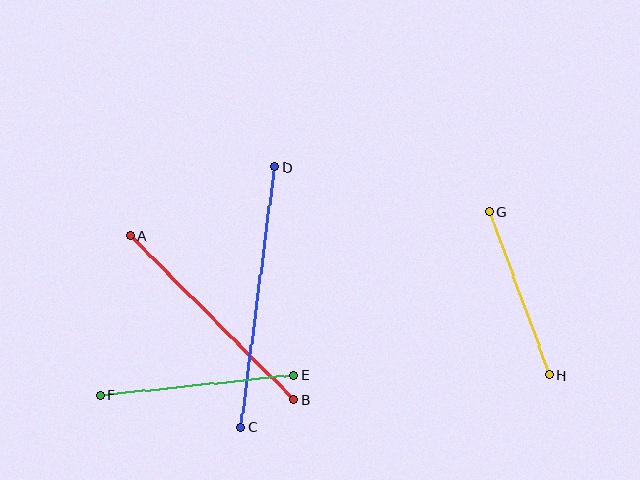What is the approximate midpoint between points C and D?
The midpoint is at approximately (258, 297) pixels.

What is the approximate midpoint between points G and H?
The midpoint is at approximately (520, 293) pixels.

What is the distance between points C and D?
The distance is approximately 262 pixels.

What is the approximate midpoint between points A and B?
The midpoint is at approximately (212, 318) pixels.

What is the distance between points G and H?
The distance is approximately 174 pixels.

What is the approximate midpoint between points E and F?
The midpoint is at approximately (197, 385) pixels.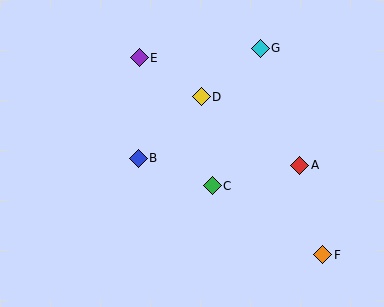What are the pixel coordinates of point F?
Point F is at (323, 255).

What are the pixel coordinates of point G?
Point G is at (260, 48).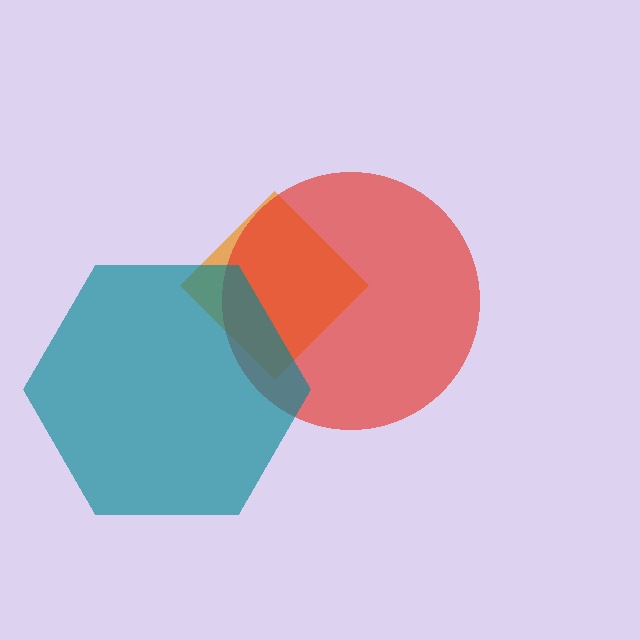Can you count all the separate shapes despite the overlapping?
Yes, there are 3 separate shapes.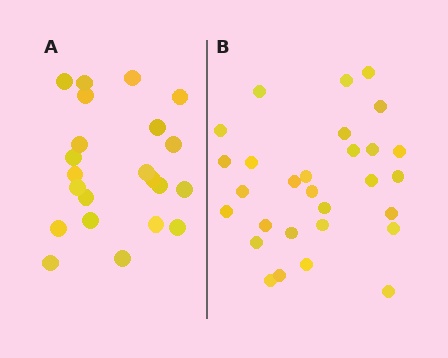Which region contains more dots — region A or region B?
Region B (the right region) has more dots.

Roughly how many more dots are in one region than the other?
Region B has roughly 8 or so more dots than region A.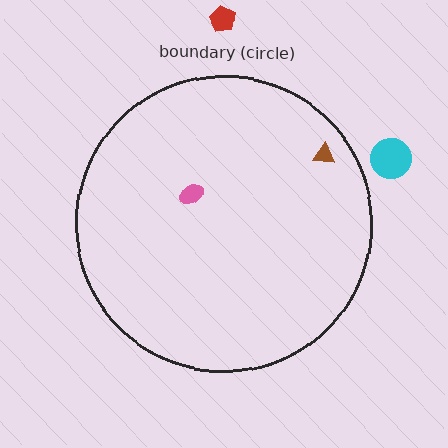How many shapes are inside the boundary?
2 inside, 2 outside.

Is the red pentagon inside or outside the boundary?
Outside.